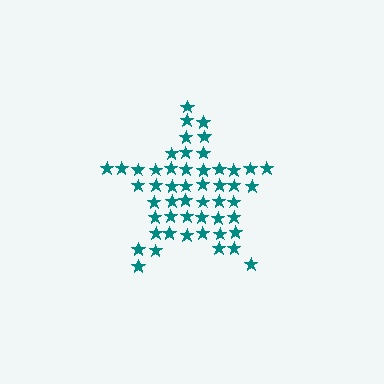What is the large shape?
The large shape is a star.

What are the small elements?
The small elements are stars.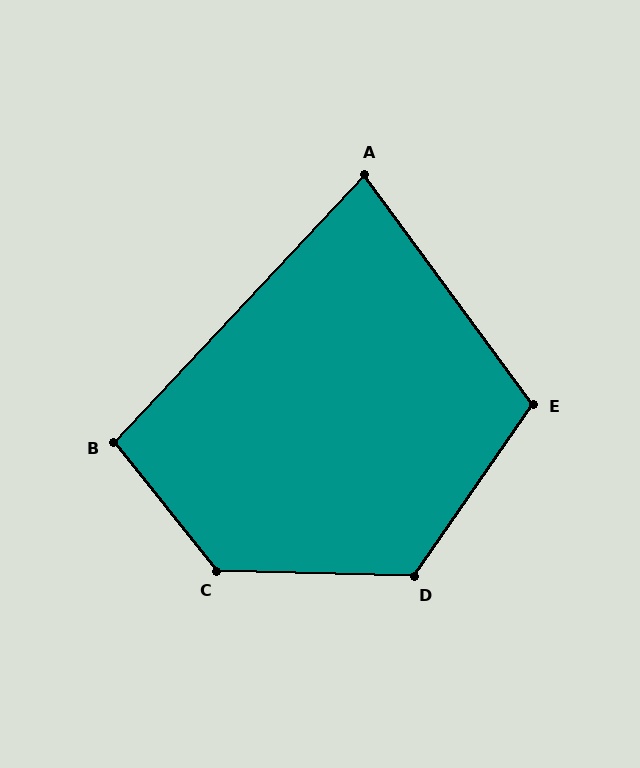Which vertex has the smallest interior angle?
A, at approximately 79 degrees.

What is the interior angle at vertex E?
Approximately 109 degrees (obtuse).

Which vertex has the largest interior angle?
C, at approximately 130 degrees.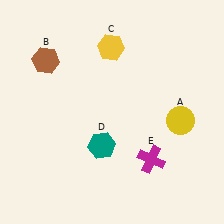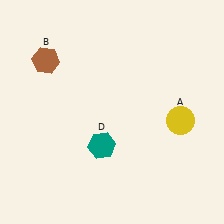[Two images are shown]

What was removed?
The yellow hexagon (C), the magenta cross (E) were removed in Image 2.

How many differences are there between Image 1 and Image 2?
There are 2 differences between the two images.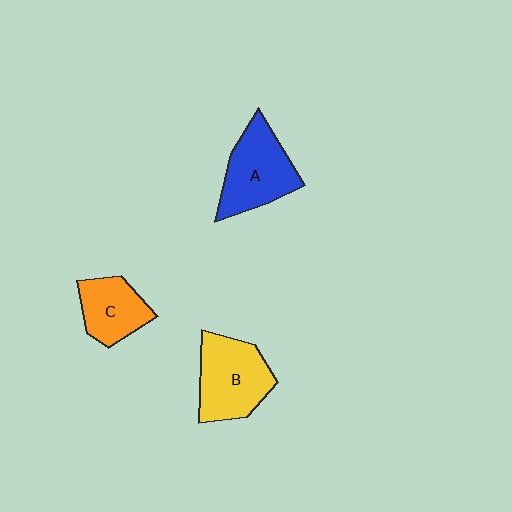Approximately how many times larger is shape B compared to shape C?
Approximately 1.4 times.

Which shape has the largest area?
Shape B (yellow).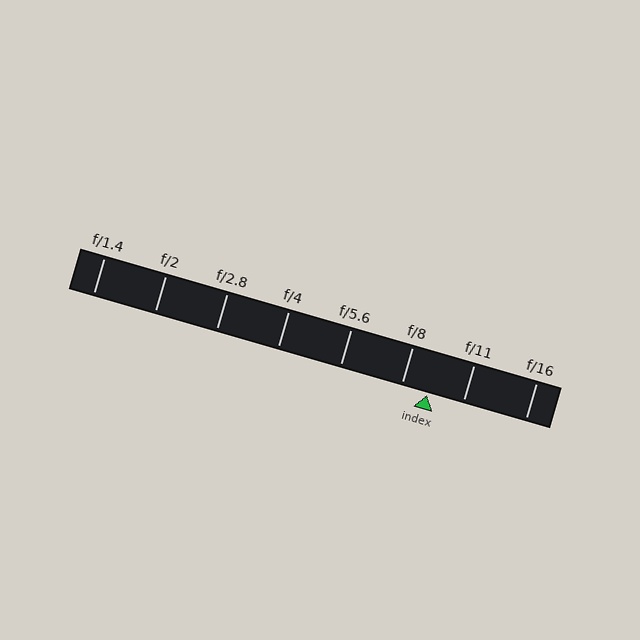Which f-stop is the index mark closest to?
The index mark is closest to f/8.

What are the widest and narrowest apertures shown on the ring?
The widest aperture shown is f/1.4 and the narrowest is f/16.